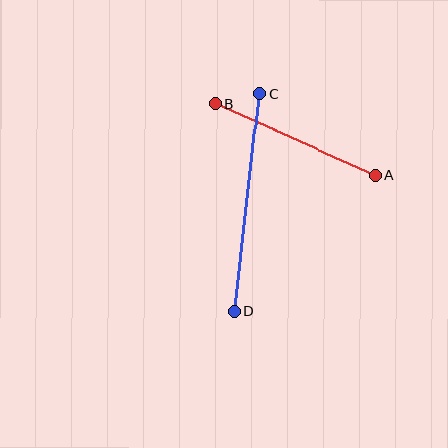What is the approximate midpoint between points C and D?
The midpoint is at approximately (247, 203) pixels.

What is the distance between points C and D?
The distance is approximately 219 pixels.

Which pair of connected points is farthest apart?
Points C and D are farthest apart.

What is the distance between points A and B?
The distance is approximately 176 pixels.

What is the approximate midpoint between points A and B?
The midpoint is at approximately (295, 139) pixels.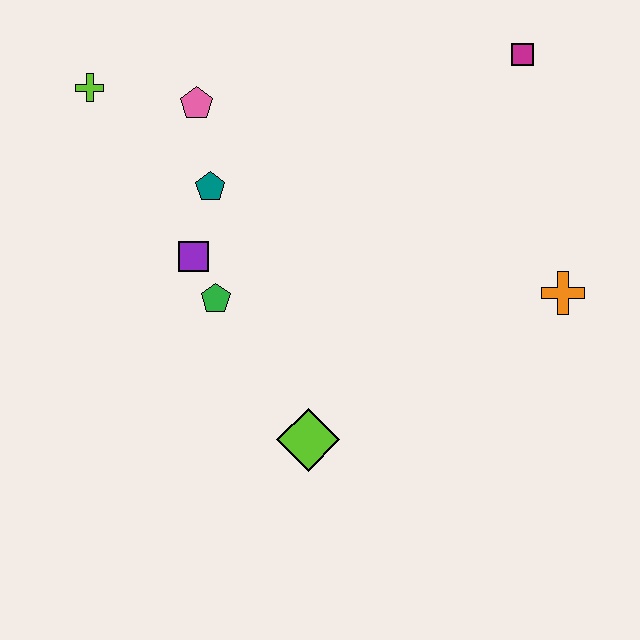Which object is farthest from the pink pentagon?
The orange cross is farthest from the pink pentagon.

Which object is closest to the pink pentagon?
The teal pentagon is closest to the pink pentagon.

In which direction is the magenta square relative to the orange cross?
The magenta square is above the orange cross.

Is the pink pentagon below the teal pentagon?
No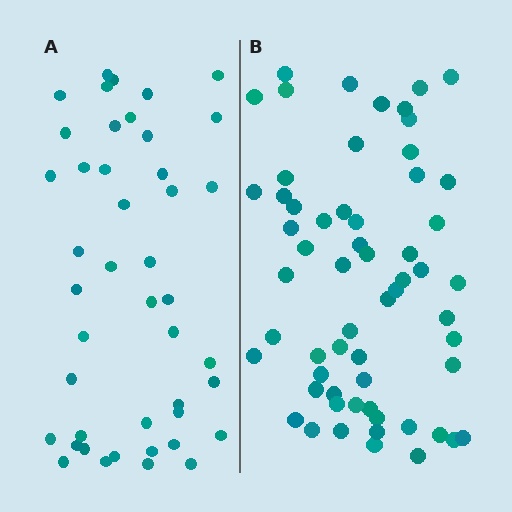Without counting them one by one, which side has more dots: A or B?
Region B (the right region) has more dots.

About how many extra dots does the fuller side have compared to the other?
Region B has approximately 15 more dots than region A.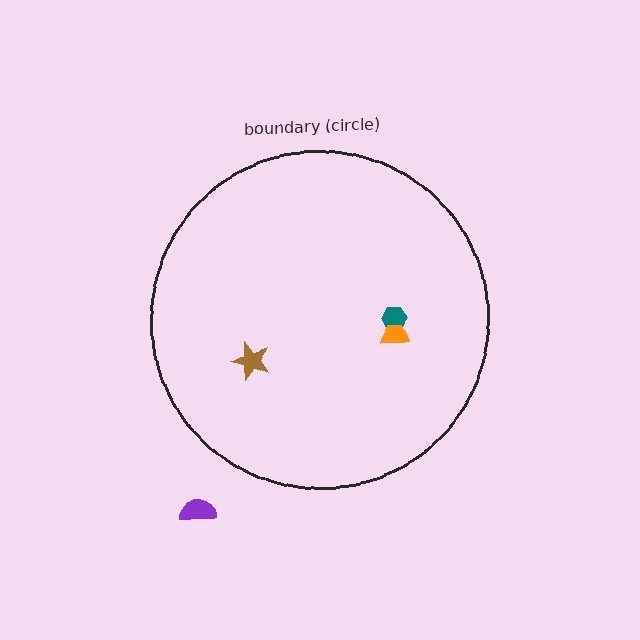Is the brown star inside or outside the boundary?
Inside.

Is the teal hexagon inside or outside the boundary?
Inside.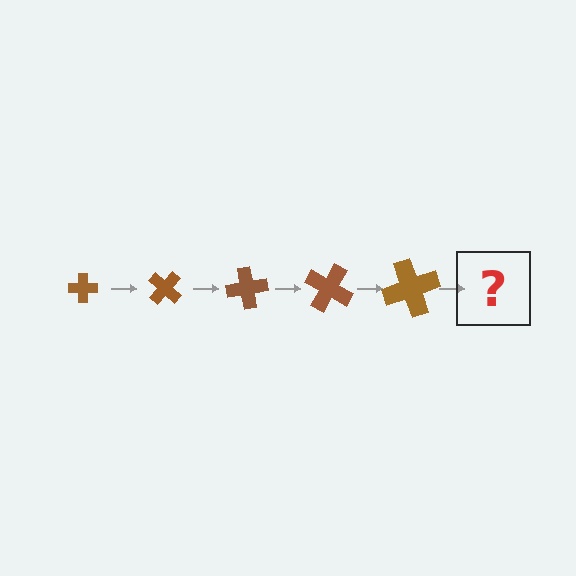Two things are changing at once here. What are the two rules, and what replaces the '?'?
The two rules are that the cross grows larger each step and it rotates 40 degrees each step. The '?' should be a cross, larger than the previous one and rotated 200 degrees from the start.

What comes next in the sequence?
The next element should be a cross, larger than the previous one and rotated 200 degrees from the start.